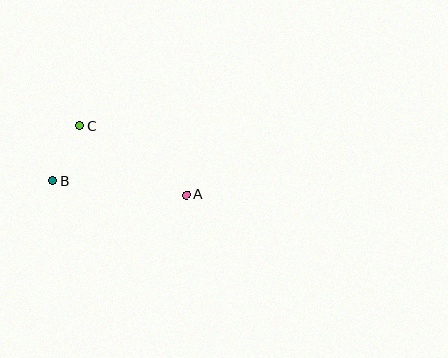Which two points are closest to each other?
Points B and C are closest to each other.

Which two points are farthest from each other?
Points A and B are farthest from each other.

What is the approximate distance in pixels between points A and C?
The distance between A and C is approximately 127 pixels.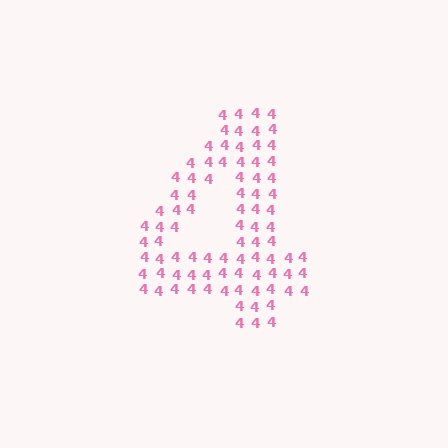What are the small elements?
The small elements are digit 4's.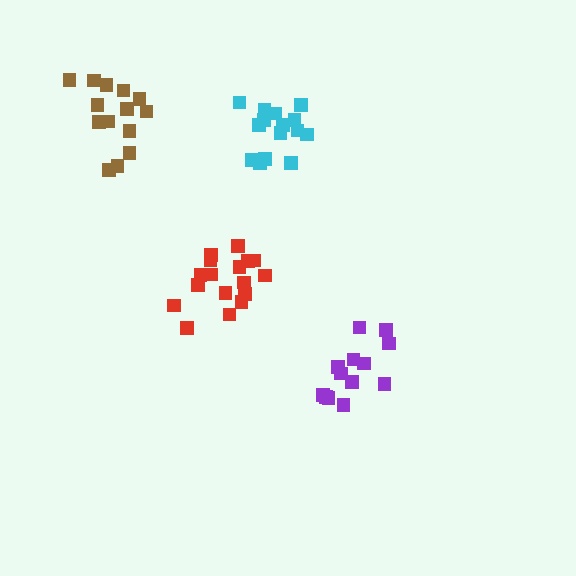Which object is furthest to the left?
The brown cluster is leftmost.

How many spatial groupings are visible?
There are 4 spatial groupings.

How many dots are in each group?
Group 1: 13 dots, Group 2: 17 dots, Group 3: 15 dots, Group 4: 14 dots (59 total).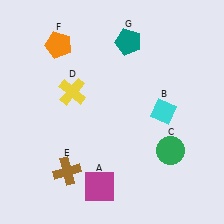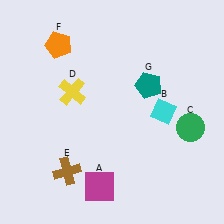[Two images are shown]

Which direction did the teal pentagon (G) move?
The teal pentagon (G) moved down.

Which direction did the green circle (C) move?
The green circle (C) moved up.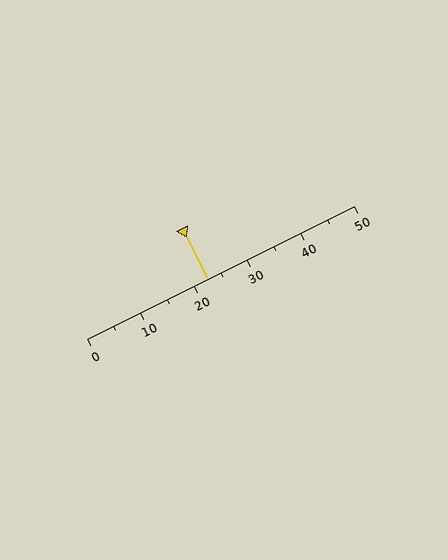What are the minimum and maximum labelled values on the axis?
The axis runs from 0 to 50.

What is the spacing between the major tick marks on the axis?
The major ticks are spaced 10 apart.